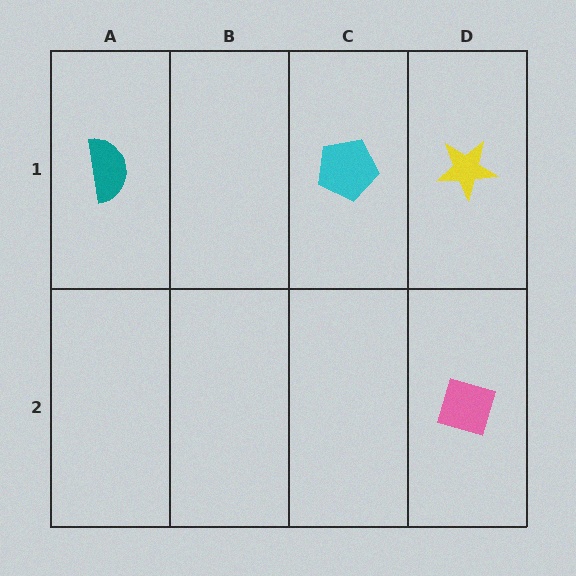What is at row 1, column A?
A teal semicircle.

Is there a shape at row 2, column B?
No, that cell is empty.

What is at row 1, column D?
A yellow star.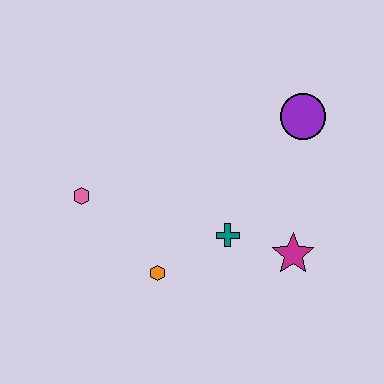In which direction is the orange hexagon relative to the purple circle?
The orange hexagon is below the purple circle.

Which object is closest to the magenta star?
The teal cross is closest to the magenta star.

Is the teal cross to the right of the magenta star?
No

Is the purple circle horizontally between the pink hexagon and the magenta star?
No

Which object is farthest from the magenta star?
The pink hexagon is farthest from the magenta star.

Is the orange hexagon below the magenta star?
Yes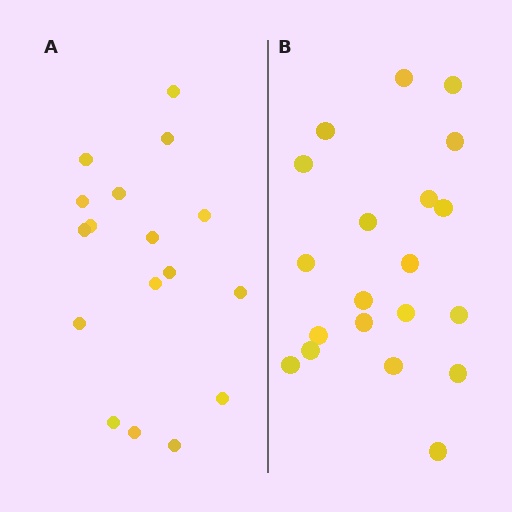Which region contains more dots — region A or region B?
Region B (the right region) has more dots.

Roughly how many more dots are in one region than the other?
Region B has just a few more — roughly 2 or 3 more dots than region A.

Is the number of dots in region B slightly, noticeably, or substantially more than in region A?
Region B has only slightly more — the two regions are fairly close. The ratio is roughly 1.2 to 1.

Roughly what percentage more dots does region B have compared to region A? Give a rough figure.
About 20% more.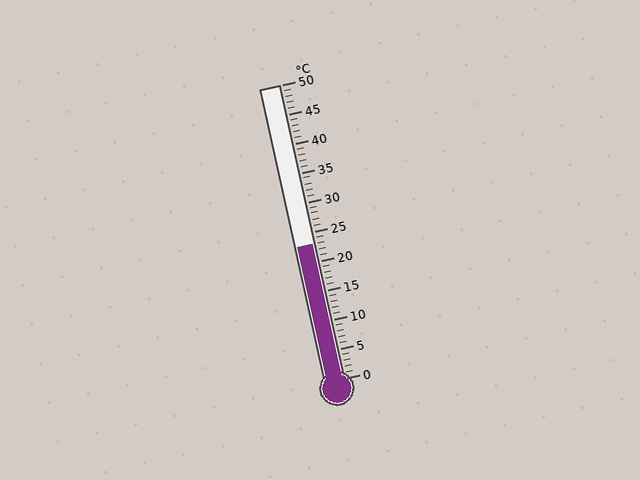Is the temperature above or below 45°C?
The temperature is below 45°C.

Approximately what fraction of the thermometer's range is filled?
The thermometer is filled to approximately 45% of its range.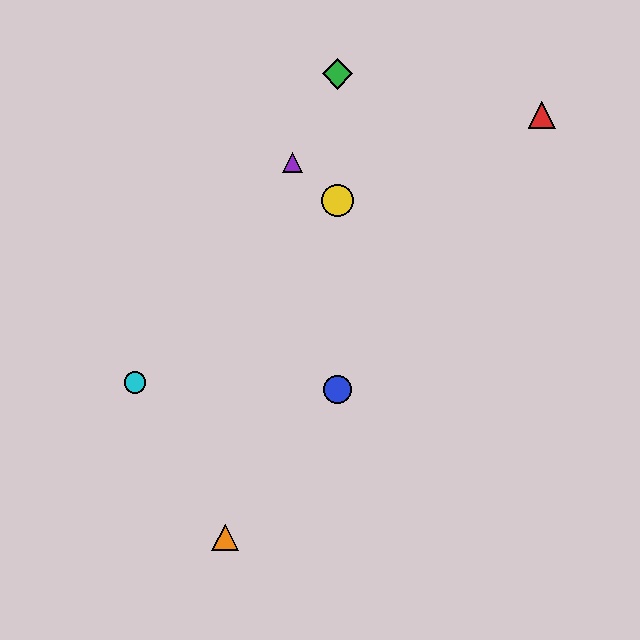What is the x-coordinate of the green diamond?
The green diamond is at x≈338.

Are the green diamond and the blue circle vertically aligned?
Yes, both are at x≈338.